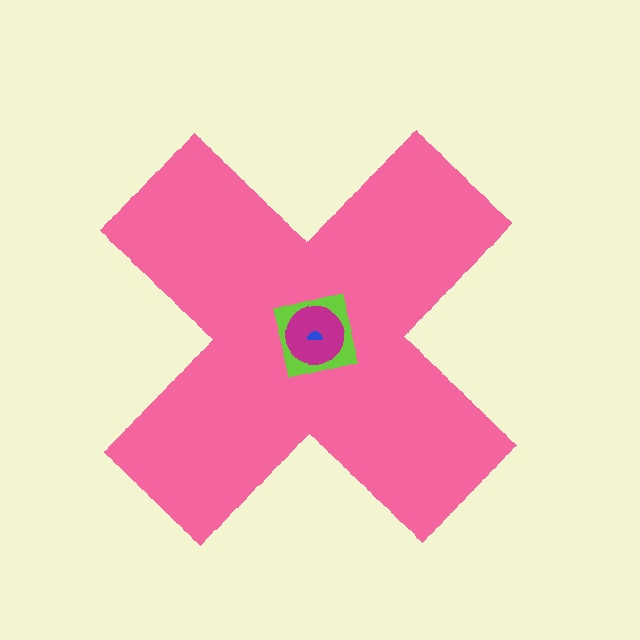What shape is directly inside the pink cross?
The lime square.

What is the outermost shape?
The pink cross.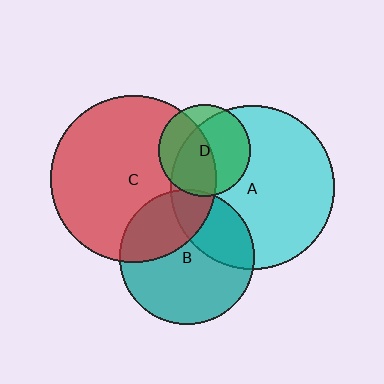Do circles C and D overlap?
Yes.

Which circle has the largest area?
Circle C (red).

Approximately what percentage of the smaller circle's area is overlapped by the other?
Approximately 55%.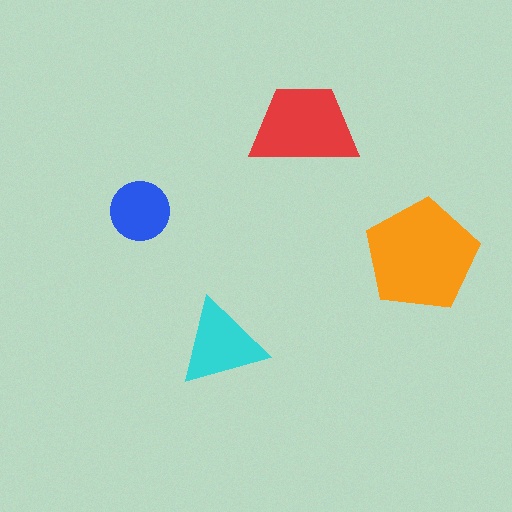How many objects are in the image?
There are 4 objects in the image.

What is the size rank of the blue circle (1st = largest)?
4th.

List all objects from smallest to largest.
The blue circle, the cyan triangle, the red trapezoid, the orange pentagon.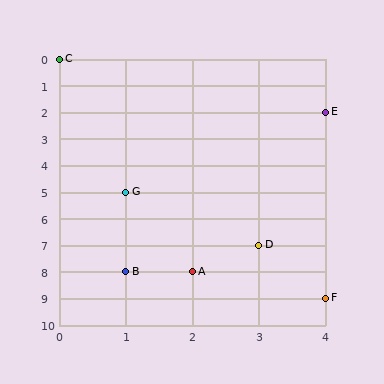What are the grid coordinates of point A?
Point A is at grid coordinates (2, 8).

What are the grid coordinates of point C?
Point C is at grid coordinates (0, 0).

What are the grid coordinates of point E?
Point E is at grid coordinates (4, 2).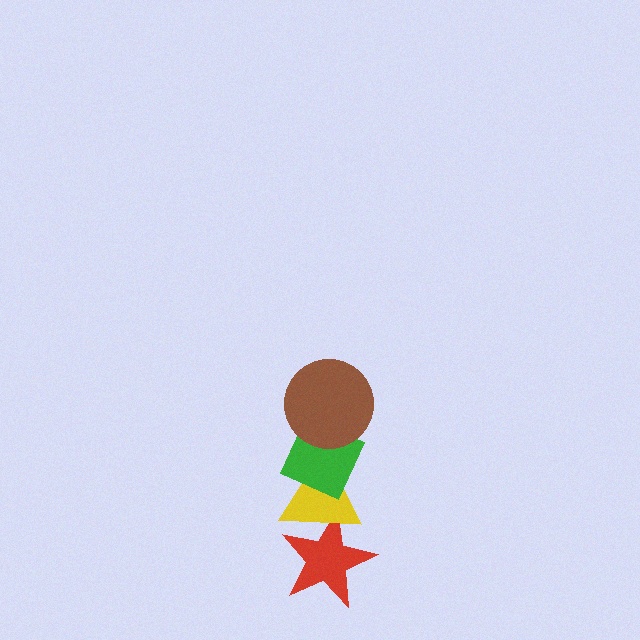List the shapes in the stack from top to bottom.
From top to bottom: the brown circle, the green diamond, the yellow triangle, the red star.